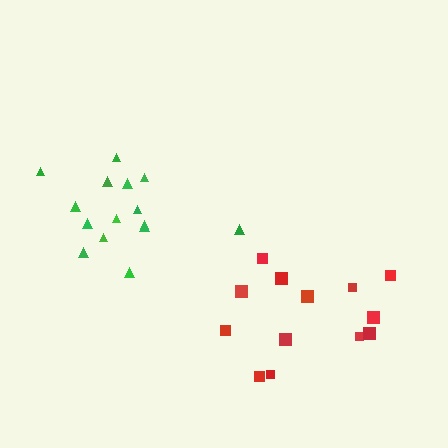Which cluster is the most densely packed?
Green.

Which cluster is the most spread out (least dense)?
Red.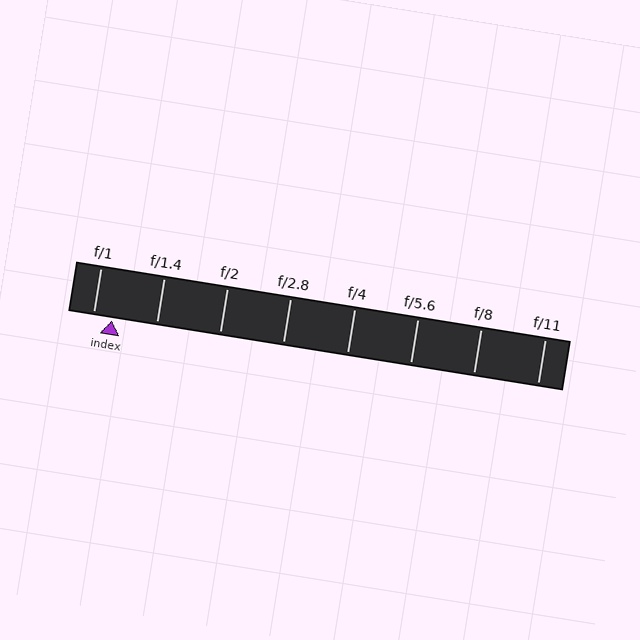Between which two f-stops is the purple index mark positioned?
The index mark is between f/1 and f/1.4.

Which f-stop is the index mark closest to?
The index mark is closest to f/1.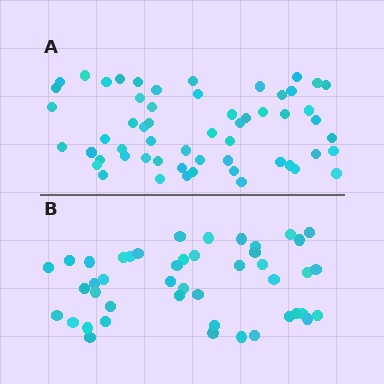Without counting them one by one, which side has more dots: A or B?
Region A (the top region) has more dots.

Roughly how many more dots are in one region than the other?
Region A has roughly 12 or so more dots than region B.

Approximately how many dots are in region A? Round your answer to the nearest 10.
About 60 dots. (The exact count is 57, which rounds to 60.)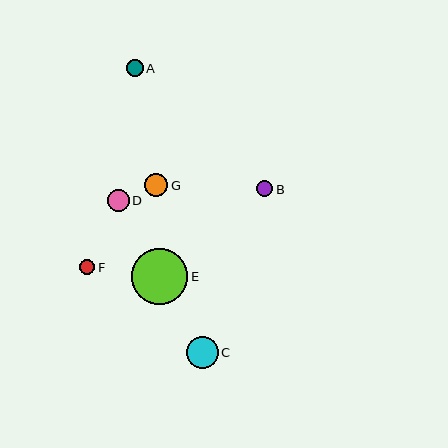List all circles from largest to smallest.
From largest to smallest: E, C, G, D, A, B, F.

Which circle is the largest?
Circle E is the largest with a size of approximately 56 pixels.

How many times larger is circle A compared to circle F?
Circle A is approximately 1.1 times the size of circle F.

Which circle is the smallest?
Circle F is the smallest with a size of approximately 15 pixels.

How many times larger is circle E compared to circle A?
Circle E is approximately 3.2 times the size of circle A.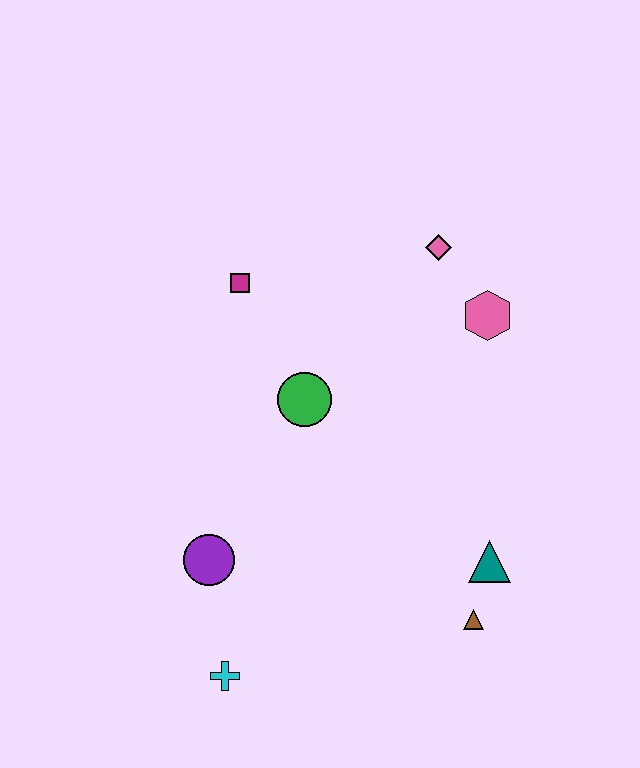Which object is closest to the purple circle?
The cyan cross is closest to the purple circle.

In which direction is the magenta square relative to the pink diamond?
The magenta square is to the left of the pink diamond.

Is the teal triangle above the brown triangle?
Yes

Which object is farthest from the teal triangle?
The magenta square is farthest from the teal triangle.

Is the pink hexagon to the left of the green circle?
No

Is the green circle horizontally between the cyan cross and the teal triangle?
Yes